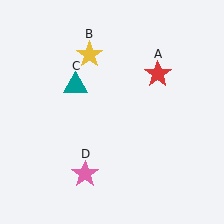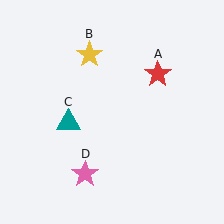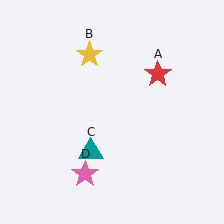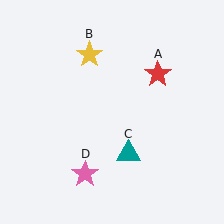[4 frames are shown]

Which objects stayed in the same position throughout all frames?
Red star (object A) and yellow star (object B) and pink star (object D) remained stationary.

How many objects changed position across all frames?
1 object changed position: teal triangle (object C).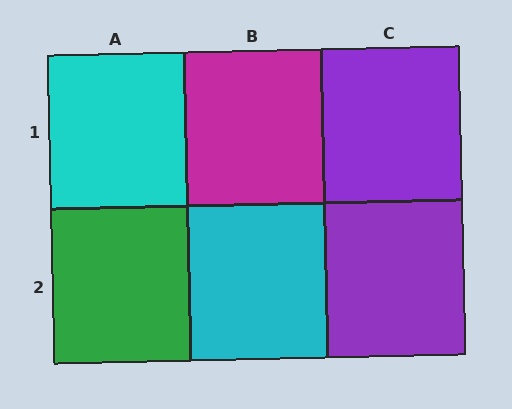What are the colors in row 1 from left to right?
Cyan, magenta, purple.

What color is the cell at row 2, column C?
Purple.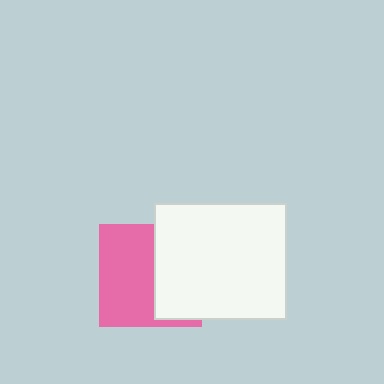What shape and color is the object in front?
The object in front is a white rectangle.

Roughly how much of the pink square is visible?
About half of it is visible (roughly 57%).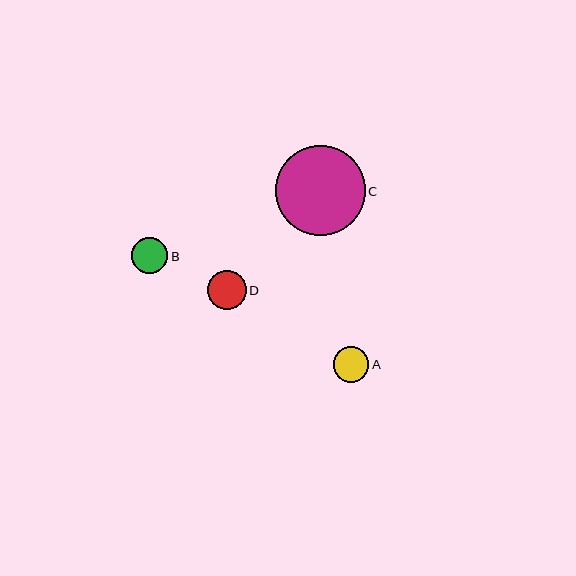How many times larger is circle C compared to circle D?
Circle C is approximately 2.3 times the size of circle D.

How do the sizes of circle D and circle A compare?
Circle D and circle A are approximately the same size.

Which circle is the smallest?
Circle A is the smallest with a size of approximately 36 pixels.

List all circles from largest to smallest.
From largest to smallest: C, D, B, A.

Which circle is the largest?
Circle C is the largest with a size of approximately 89 pixels.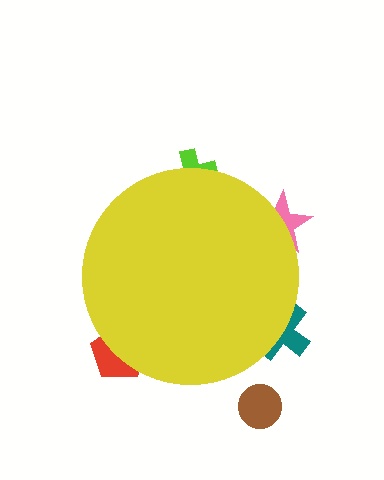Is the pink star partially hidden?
Yes, the pink star is partially hidden behind the yellow circle.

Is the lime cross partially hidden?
Yes, the lime cross is partially hidden behind the yellow circle.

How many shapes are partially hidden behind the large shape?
4 shapes are partially hidden.